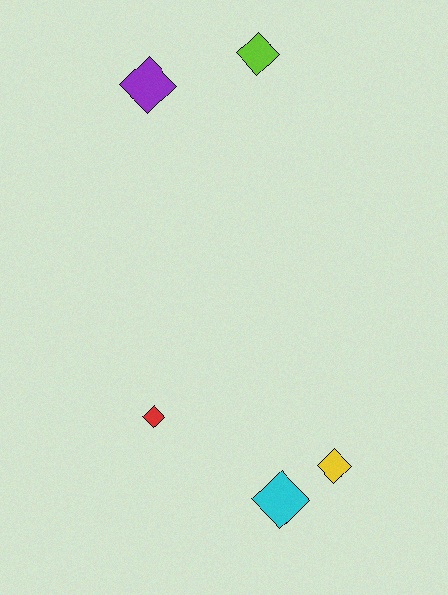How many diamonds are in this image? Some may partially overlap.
There are 5 diamonds.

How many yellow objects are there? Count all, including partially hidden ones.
There is 1 yellow object.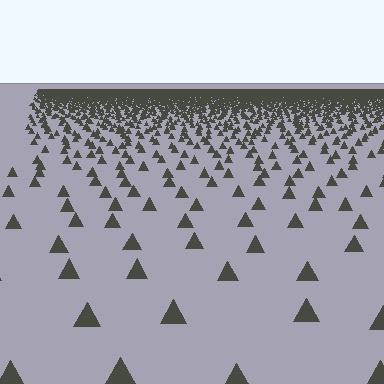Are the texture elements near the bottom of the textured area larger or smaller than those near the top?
Larger. Near the bottom, elements are closer to the viewer and appear at a bigger on-screen size.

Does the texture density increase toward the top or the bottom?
Density increases toward the top.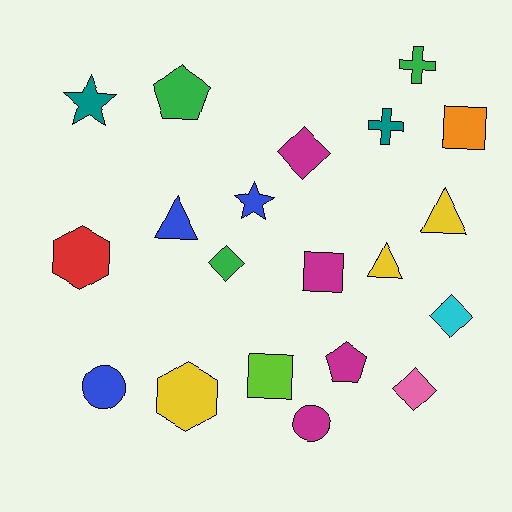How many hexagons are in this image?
There are 2 hexagons.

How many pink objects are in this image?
There is 1 pink object.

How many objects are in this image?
There are 20 objects.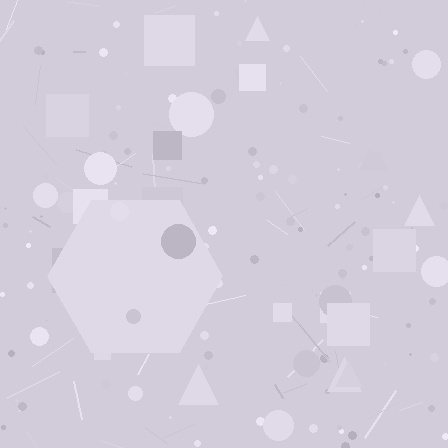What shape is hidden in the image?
A hexagon is hidden in the image.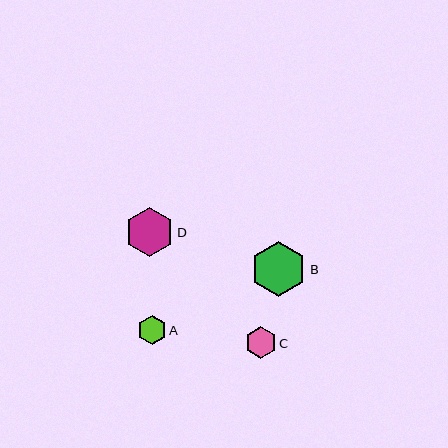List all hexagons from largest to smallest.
From largest to smallest: B, D, C, A.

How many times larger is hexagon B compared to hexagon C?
Hexagon B is approximately 1.8 times the size of hexagon C.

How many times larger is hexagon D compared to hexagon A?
Hexagon D is approximately 1.7 times the size of hexagon A.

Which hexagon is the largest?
Hexagon B is the largest with a size of approximately 55 pixels.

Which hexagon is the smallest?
Hexagon A is the smallest with a size of approximately 29 pixels.